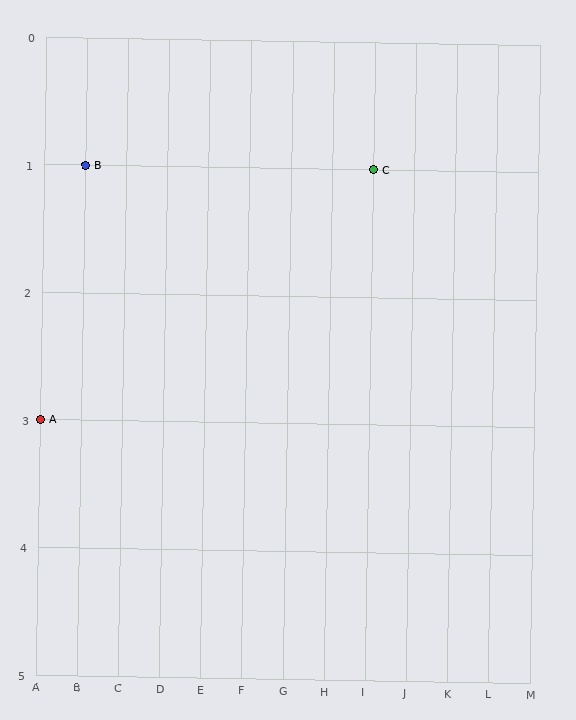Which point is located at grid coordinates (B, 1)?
Point B is at (B, 1).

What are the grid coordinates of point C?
Point C is at grid coordinates (I, 1).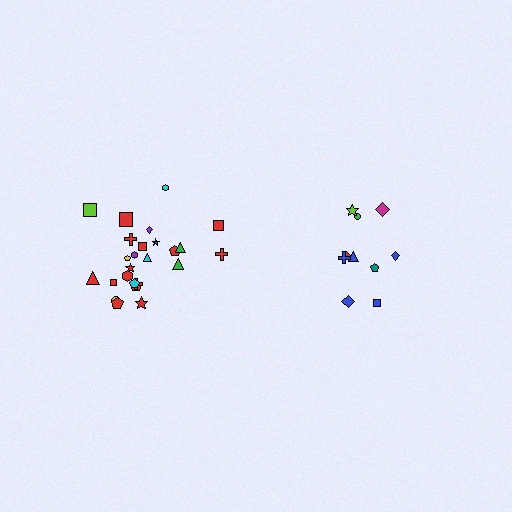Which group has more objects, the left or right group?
The left group.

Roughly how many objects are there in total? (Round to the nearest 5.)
Roughly 35 objects in total.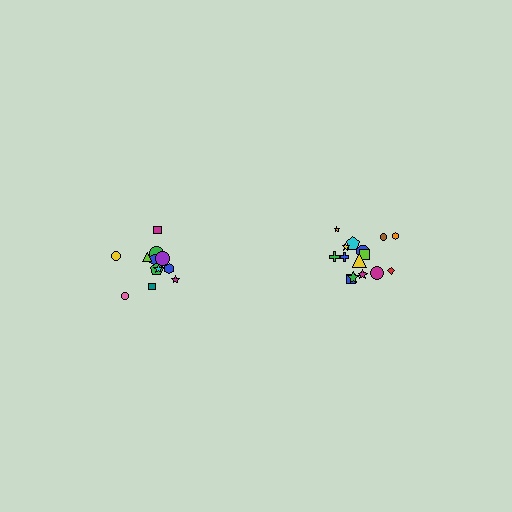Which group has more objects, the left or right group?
The right group.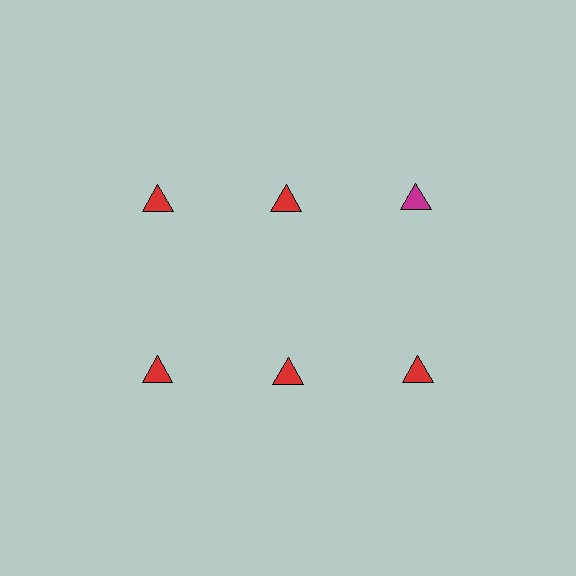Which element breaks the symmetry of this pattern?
The magenta triangle in the top row, center column breaks the symmetry. All other shapes are red triangles.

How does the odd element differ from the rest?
It has a different color: magenta instead of red.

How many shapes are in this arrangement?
There are 6 shapes arranged in a grid pattern.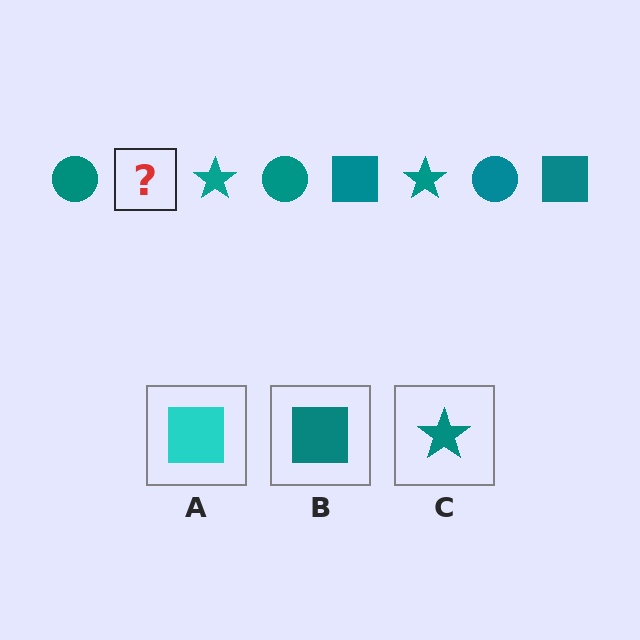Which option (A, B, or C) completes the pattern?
B.